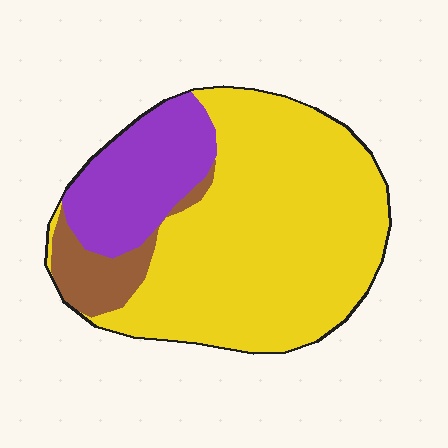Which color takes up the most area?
Yellow, at roughly 70%.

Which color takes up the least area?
Brown, at roughly 10%.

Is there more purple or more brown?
Purple.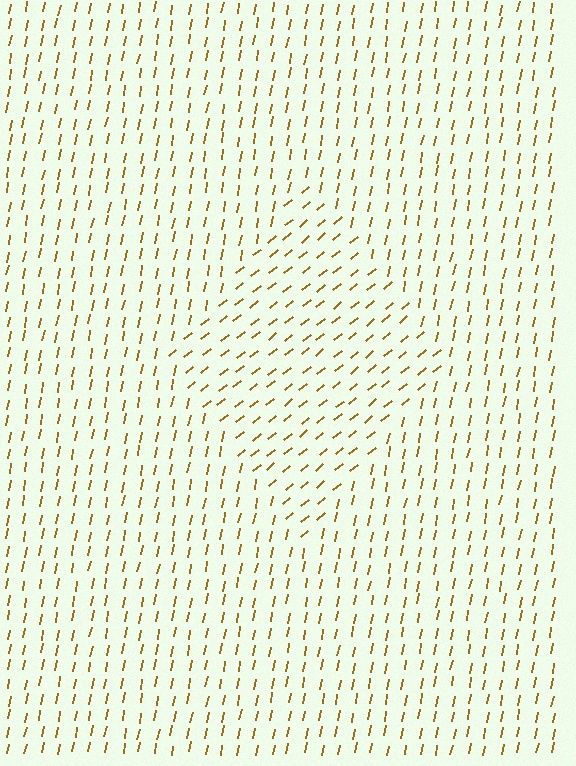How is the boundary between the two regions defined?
The boundary is defined purely by a change in line orientation (approximately 40 degrees difference). All lines are the same color and thickness.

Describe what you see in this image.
The image is filled with small brown line segments. A diamond region in the image has lines oriented differently from the surrounding lines, creating a visible texture boundary.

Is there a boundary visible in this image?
Yes, there is a texture boundary formed by a change in line orientation.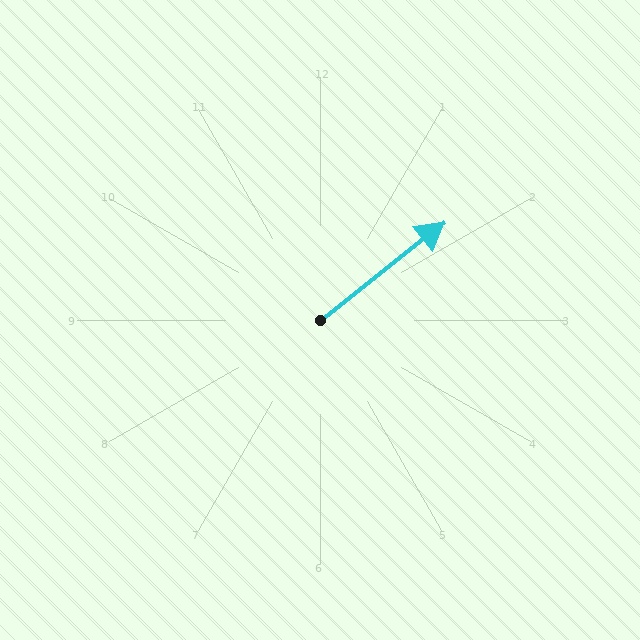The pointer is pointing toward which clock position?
Roughly 2 o'clock.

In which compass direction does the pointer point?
Northeast.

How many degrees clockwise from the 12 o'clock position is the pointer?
Approximately 52 degrees.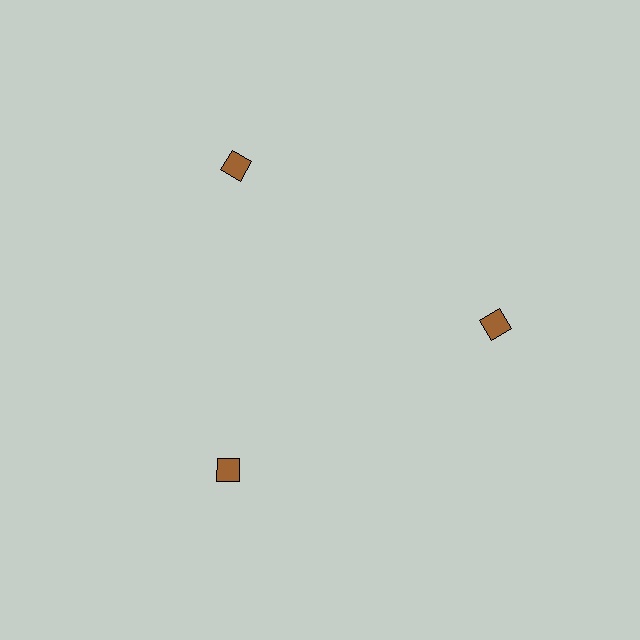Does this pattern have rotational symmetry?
Yes, this pattern has 3-fold rotational symmetry. It looks the same after rotating 120 degrees around the center.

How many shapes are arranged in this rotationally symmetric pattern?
There are 3 shapes, arranged in 3 groups of 1.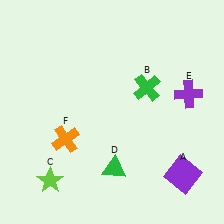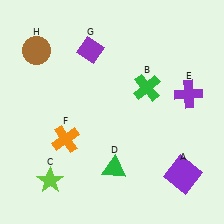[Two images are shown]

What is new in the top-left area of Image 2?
A brown circle (H) was added in the top-left area of Image 2.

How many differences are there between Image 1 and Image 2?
There are 2 differences between the two images.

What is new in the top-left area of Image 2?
A purple diamond (G) was added in the top-left area of Image 2.